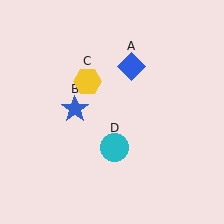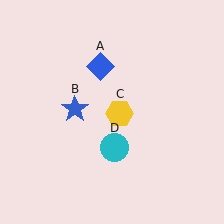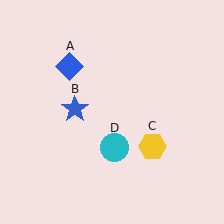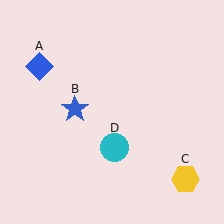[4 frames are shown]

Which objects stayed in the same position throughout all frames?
Blue star (object B) and cyan circle (object D) remained stationary.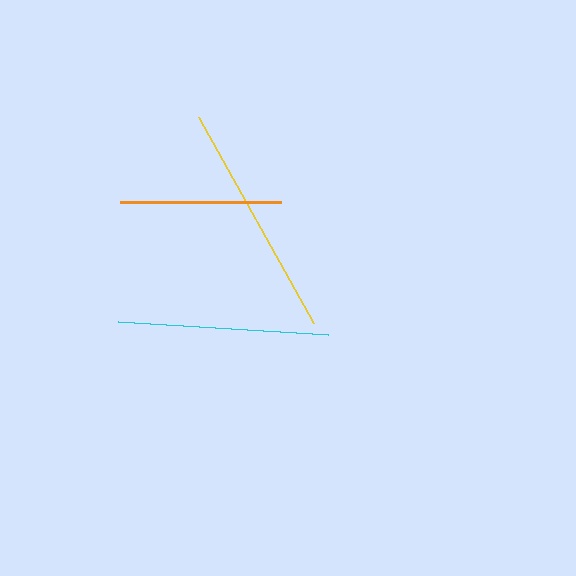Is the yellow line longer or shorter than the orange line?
The yellow line is longer than the orange line.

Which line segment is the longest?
The yellow line is the longest at approximately 236 pixels.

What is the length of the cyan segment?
The cyan segment is approximately 211 pixels long.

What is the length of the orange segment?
The orange segment is approximately 161 pixels long.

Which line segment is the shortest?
The orange line is the shortest at approximately 161 pixels.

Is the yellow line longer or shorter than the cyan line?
The yellow line is longer than the cyan line.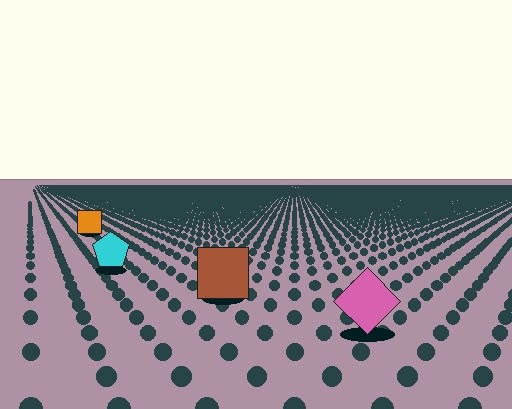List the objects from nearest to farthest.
From nearest to farthest: the pink diamond, the brown square, the cyan pentagon, the orange square.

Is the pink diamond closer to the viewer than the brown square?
Yes. The pink diamond is closer — you can tell from the texture gradient: the ground texture is coarser near it.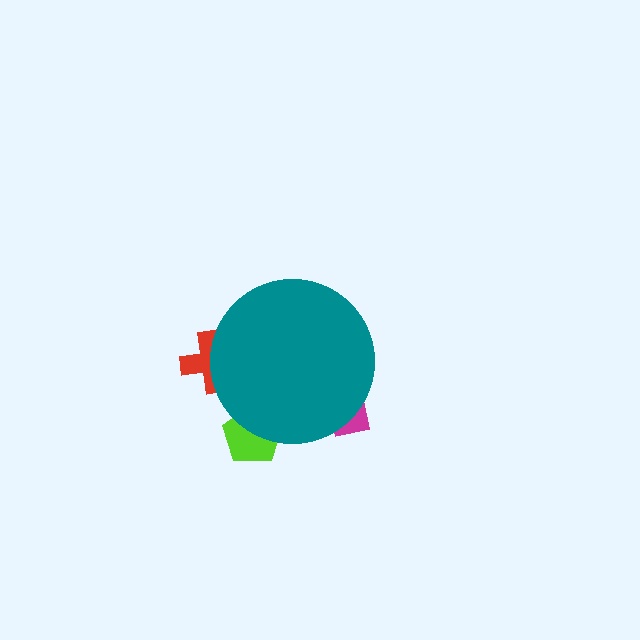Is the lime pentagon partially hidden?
Yes, the lime pentagon is partially hidden behind the teal circle.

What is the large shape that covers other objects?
A teal circle.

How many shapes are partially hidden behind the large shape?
3 shapes are partially hidden.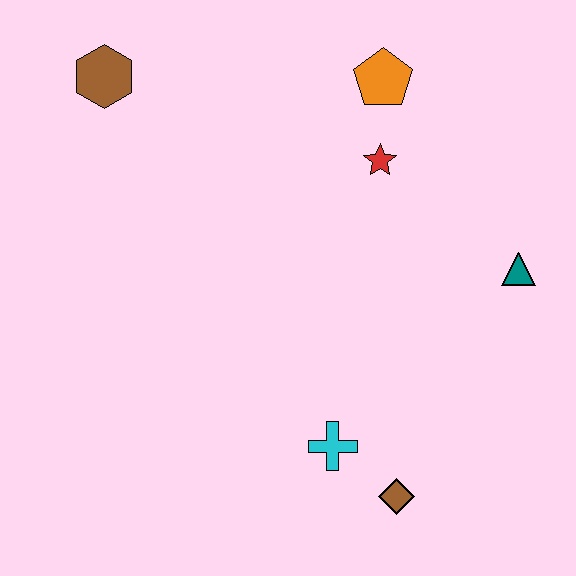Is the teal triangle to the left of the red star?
No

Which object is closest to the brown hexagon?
The orange pentagon is closest to the brown hexagon.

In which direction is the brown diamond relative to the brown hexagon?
The brown diamond is below the brown hexagon.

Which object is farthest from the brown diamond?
The brown hexagon is farthest from the brown diamond.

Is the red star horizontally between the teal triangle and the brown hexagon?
Yes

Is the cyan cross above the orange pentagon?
No